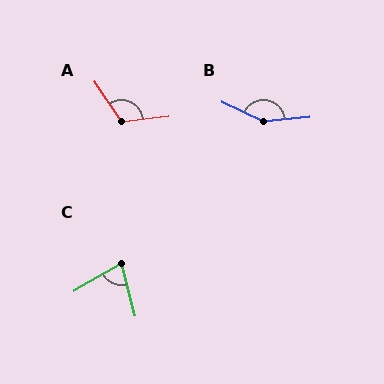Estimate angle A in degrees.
Approximately 117 degrees.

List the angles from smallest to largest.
C (74°), A (117°), B (150°).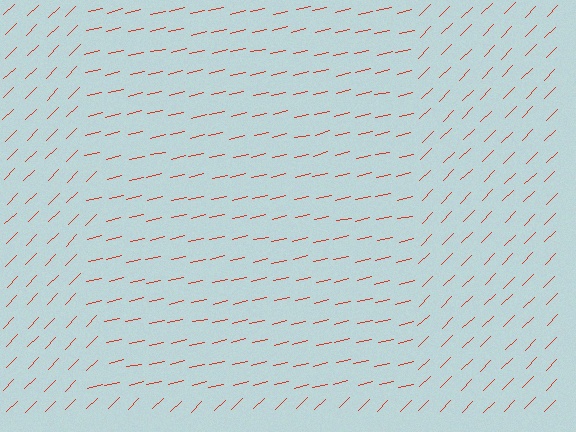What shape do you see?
I see a rectangle.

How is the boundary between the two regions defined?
The boundary is defined purely by a change in line orientation (approximately 32 degrees difference). All lines are the same color and thickness.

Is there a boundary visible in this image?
Yes, there is a texture boundary formed by a change in line orientation.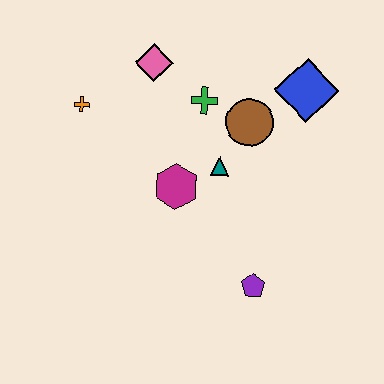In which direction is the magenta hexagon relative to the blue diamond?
The magenta hexagon is to the left of the blue diamond.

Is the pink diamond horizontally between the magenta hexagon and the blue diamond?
No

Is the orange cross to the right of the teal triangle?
No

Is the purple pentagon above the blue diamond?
No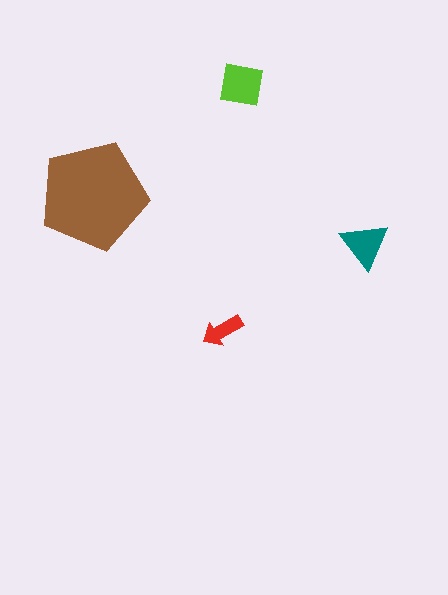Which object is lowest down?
The red arrow is bottommost.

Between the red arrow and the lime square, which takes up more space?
The lime square.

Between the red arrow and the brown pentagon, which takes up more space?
The brown pentagon.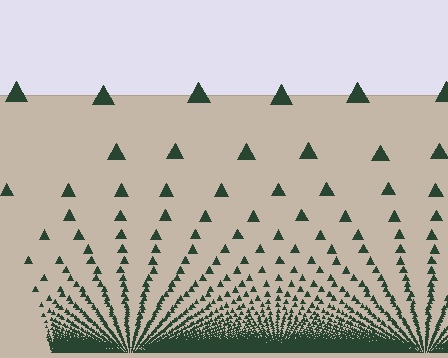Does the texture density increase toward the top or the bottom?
Density increases toward the bottom.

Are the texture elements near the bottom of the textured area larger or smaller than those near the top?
Smaller. The gradient is inverted — elements near the bottom are smaller and denser.